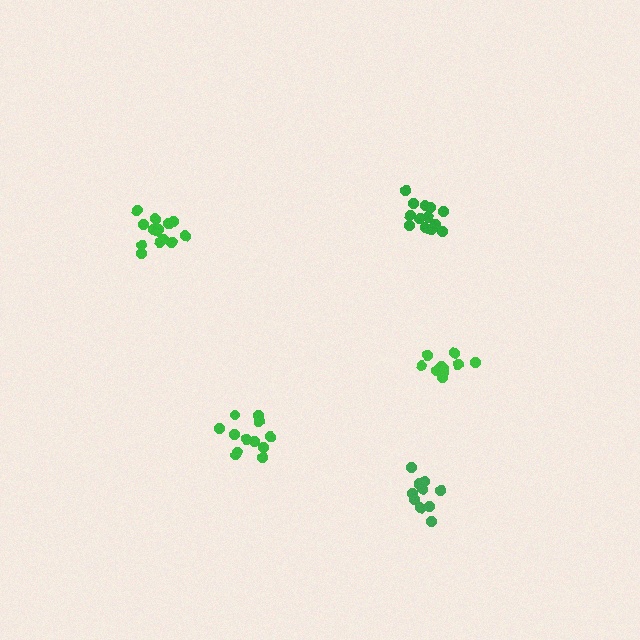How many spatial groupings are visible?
There are 5 spatial groupings.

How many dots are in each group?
Group 1: 12 dots, Group 2: 11 dots, Group 3: 13 dots, Group 4: 15 dots, Group 5: 10 dots (61 total).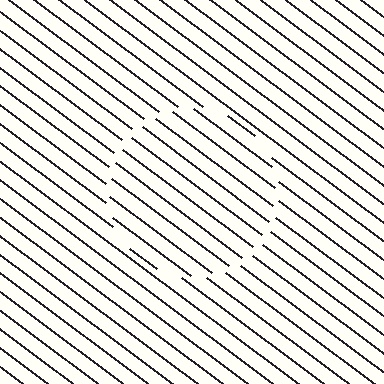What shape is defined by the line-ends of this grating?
An illusory circle. The interior of the shape contains the same grating, shifted by half a period — the contour is defined by the phase discontinuity where line-ends from the inner and outer gratings abut.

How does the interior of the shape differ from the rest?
The interior of the shape contains the same grating, shifted by half a period — the contour is defined by the phase discontinuity where line-ends from the inner and outer gratings abut.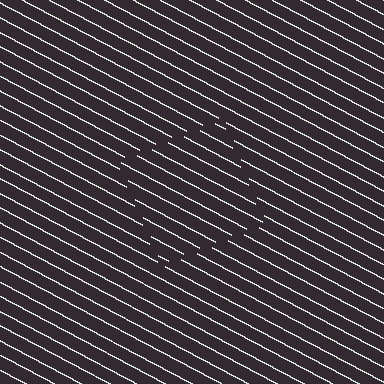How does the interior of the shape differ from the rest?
The interior of the shape contains the same grating, shifted by half a period — the contour is defined by the phase discontinuity where line-ends from the inner and outer gratings abut.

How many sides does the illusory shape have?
4 sides — the line-ends trace a square.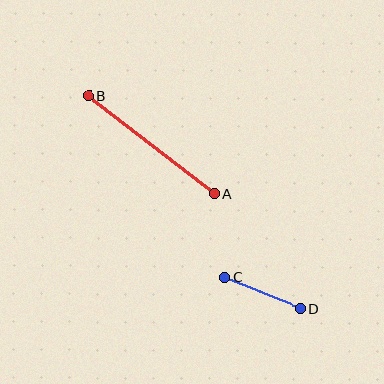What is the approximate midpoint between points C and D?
The midpoint is at approximately (262, 293) pixels.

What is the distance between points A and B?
The distance is approximately 160 pixels.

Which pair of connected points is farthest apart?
Points A and B are farthest apart.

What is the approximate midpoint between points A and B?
The midpoint is at approximately (151, 145) pixels.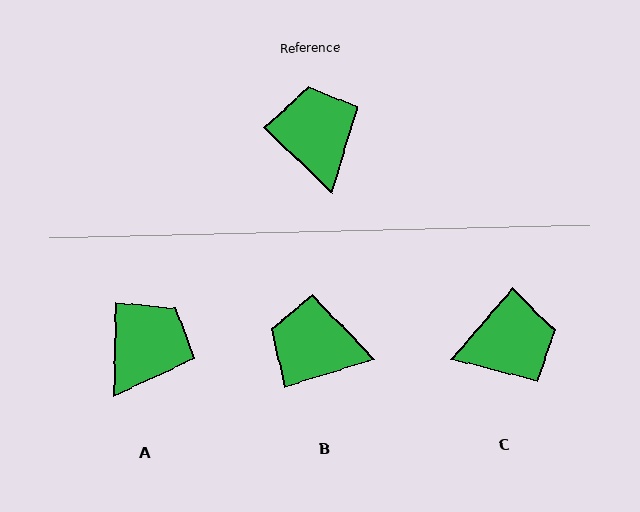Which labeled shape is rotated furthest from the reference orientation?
C, about 87 degrees away.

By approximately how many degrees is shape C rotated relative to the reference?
Approximately 87 degrees clockwise.